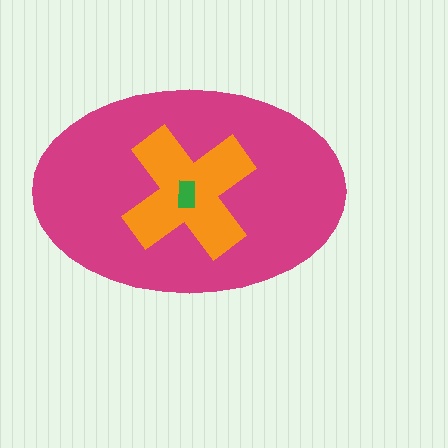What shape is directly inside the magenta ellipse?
The orange cross.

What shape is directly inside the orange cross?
The green rectangle.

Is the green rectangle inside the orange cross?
Yes.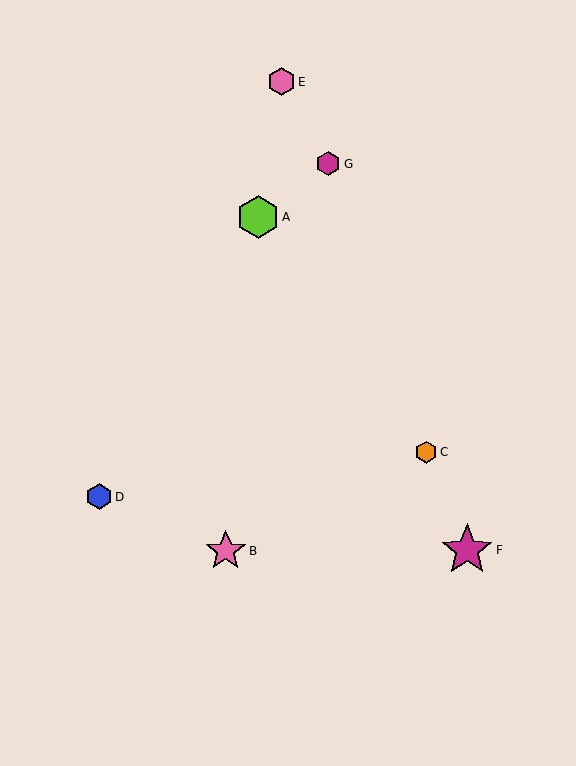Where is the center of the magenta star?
The center of the magenta star is at (467, 550).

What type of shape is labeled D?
Shape D is a blue hexagon.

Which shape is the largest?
The magenta star (labeled F) is the largest.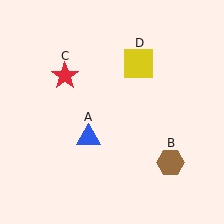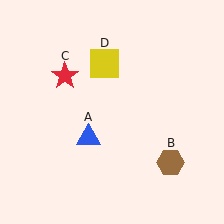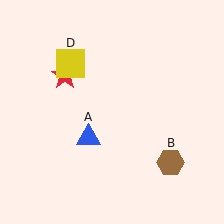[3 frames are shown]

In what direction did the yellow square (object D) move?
The yellow square (object D) moved left.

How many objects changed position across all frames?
1 object changed position: yellow square (object D).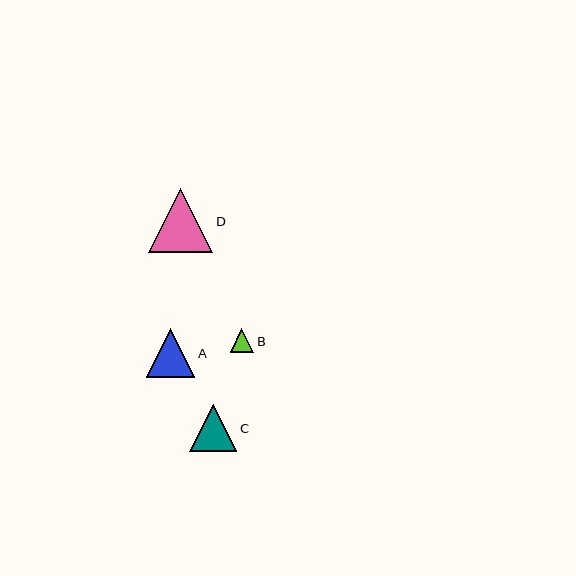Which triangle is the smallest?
Triangle B is the smallest with a size of approximately 23 pixels.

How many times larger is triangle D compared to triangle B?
Triangle D is approximately 2.7 times the size of triangle B.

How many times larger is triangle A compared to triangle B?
Triangle A is approximately 2.1 times the size of triangle B.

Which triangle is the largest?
Triangle D is the largest with a size of approximately 64 pixels.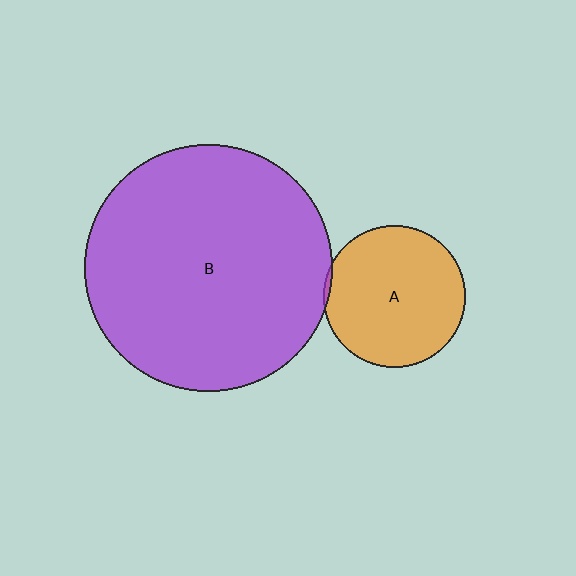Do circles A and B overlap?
Yes.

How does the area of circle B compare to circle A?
Approximately 3.1 times.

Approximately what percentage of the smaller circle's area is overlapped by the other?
Approximately 5%.